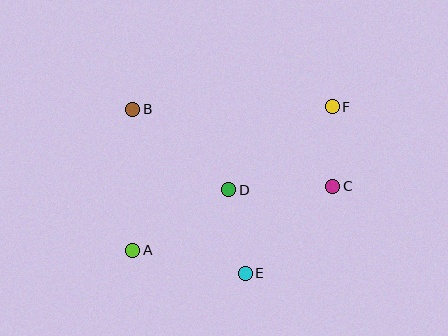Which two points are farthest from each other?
Points A and F are farthest from each other.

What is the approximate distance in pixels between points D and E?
The distance between D and E is approximately 85 pixels.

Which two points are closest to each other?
Points C and F are closest to each other.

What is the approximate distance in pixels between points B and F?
The distance between B and F is approximately 200 pixels.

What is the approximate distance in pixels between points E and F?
The distance between E and F is approximately 188 pixels.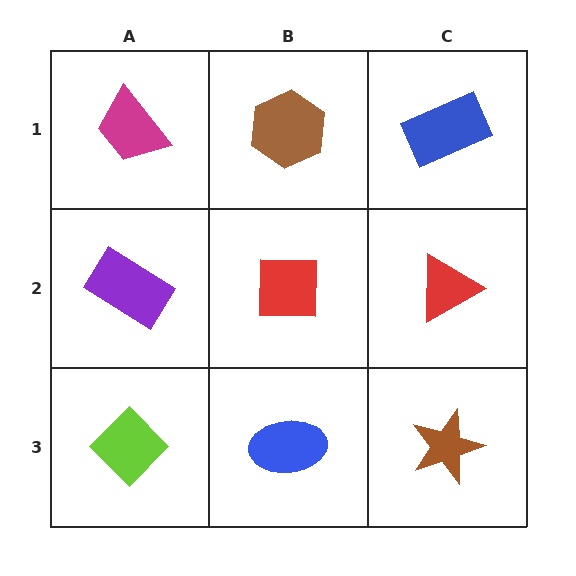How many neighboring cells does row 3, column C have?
2.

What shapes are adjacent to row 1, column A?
A purple rectangle (row 2, column A), a brown hexagon (row 1, column B).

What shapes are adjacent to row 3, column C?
A red triangle (row 2, column C), a blue ellipse (row 3, column B).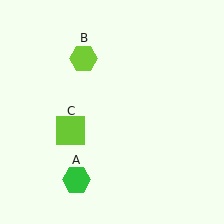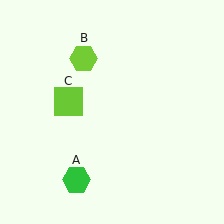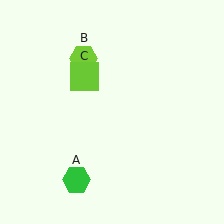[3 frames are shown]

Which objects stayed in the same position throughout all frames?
Green hexagon (object A) and lime hexagon (object B) remained stationary.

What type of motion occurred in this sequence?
The lime square (object C) rotated clockwise around the center of the scene.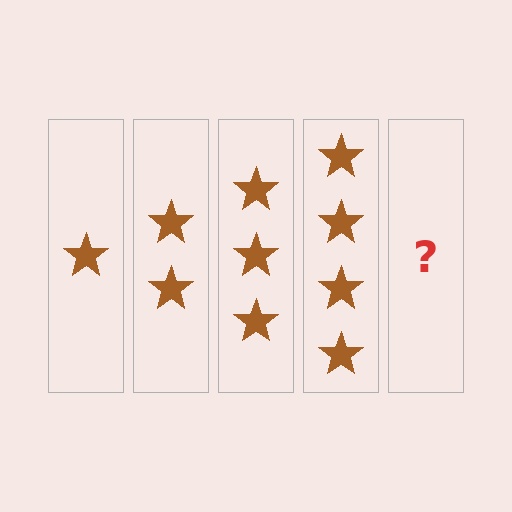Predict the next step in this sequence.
The next step is 5 stars.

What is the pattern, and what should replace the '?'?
The pattern is that each step adds one more star. The '?' should be 5 stars.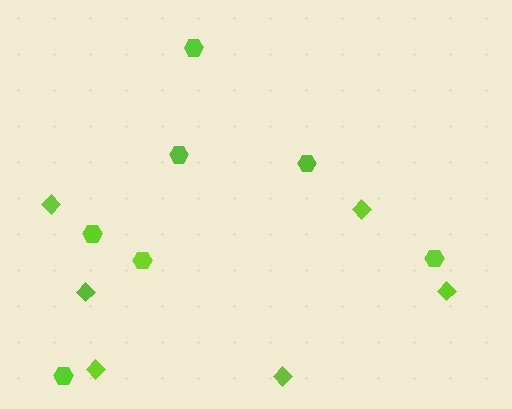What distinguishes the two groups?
There are 2 groups: one group of diamonds (6) and one group of hexagons (7).